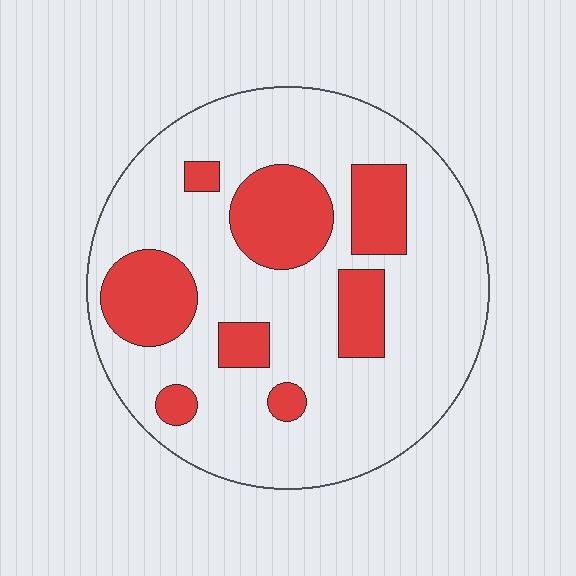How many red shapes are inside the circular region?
8.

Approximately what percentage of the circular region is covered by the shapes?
Approximately 25%.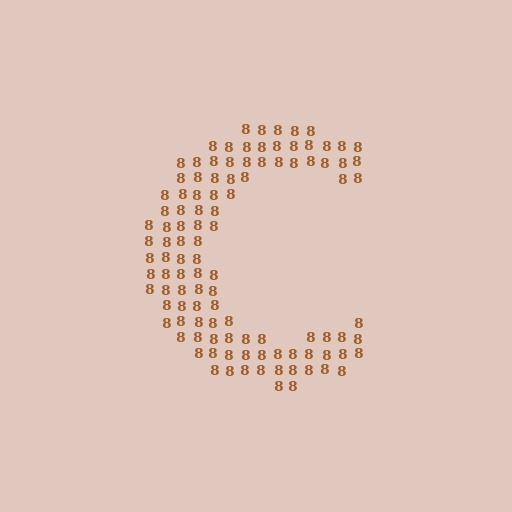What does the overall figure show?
The overall figure shows the letter C.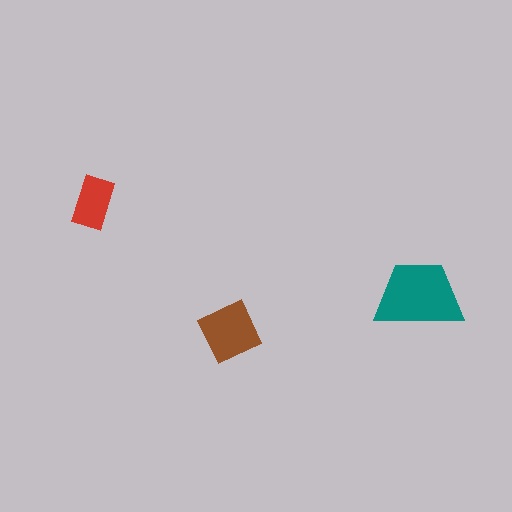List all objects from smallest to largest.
The red rectangle, the brown diamond, the teal trapezoid.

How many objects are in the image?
There are 3 objects in the image.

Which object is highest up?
The red rectangle is topmost.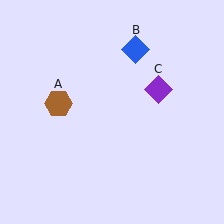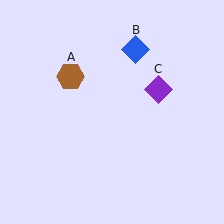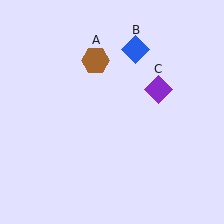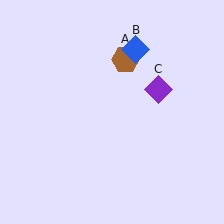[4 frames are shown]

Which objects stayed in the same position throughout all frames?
Blue diamond (object B) and purple diamond (object C) remained stationary.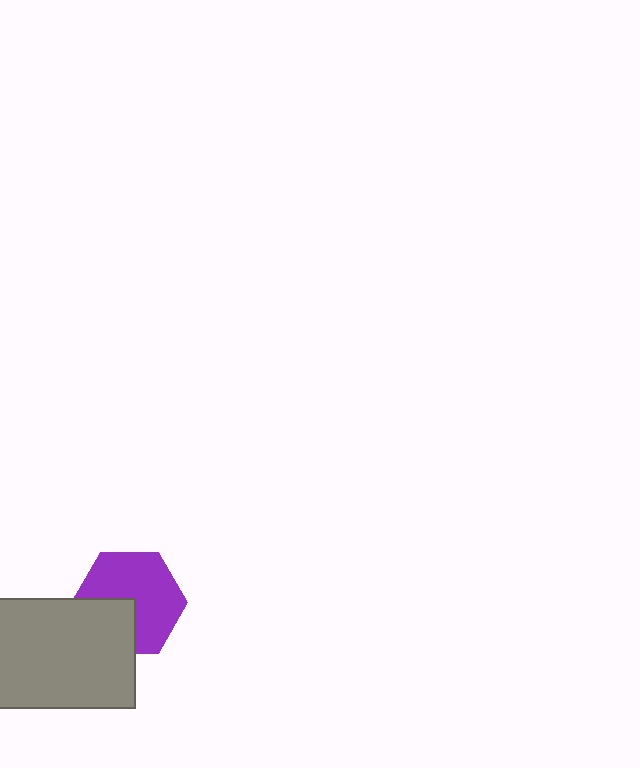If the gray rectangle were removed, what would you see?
You would see the complete purple hexagon.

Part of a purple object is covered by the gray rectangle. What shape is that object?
It is a hexagon.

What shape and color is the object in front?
The object in front is a gray rectangle.